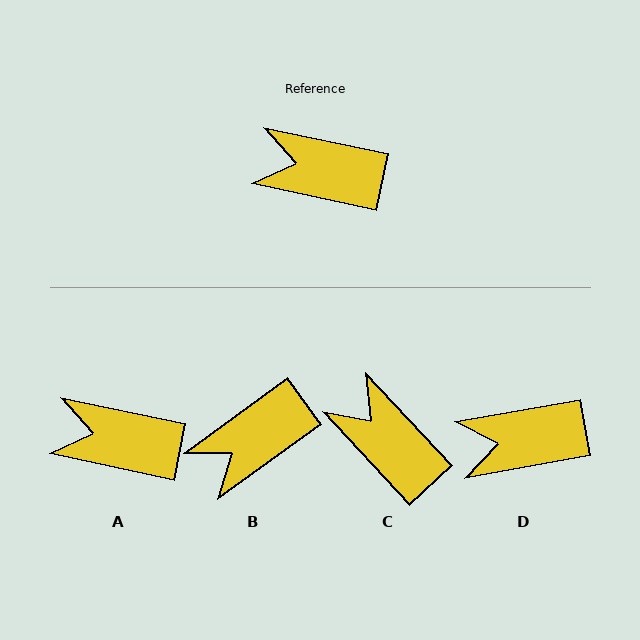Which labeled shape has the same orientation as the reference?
A.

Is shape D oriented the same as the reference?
No, it is off by about 22 degrees.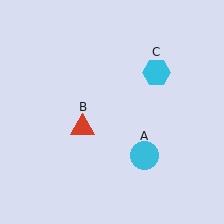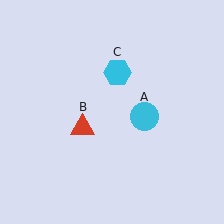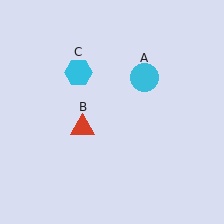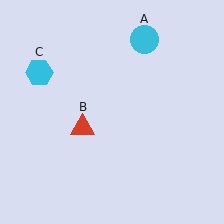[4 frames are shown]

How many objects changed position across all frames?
2 objects changed position: cyan circle (object A), cyan hexagon (object C).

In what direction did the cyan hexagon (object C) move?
The cyan hexagon (object C) moved left.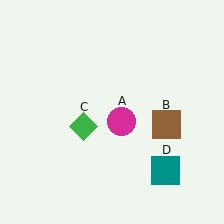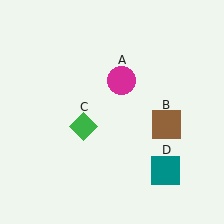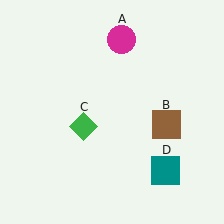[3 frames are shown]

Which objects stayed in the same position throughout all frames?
Brown square (object B) and green diamond (object C) and teal square (object D) remained stationary.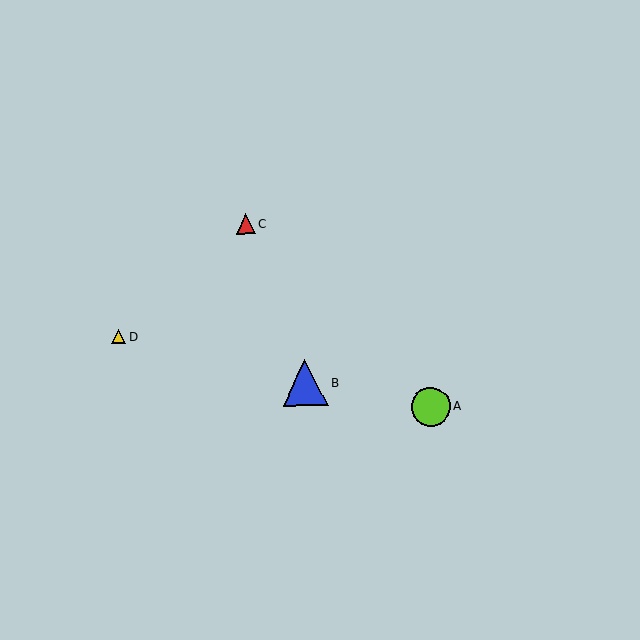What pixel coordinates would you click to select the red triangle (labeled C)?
Click at (246, 224) to select the red triangle C.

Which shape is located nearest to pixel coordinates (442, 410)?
The lime circle (labeled A) at (431, 407) is nearest to that location.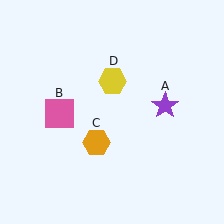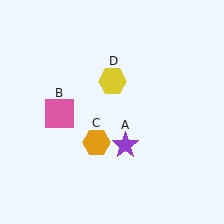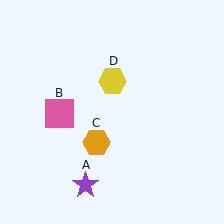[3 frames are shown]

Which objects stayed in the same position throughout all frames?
Pink square (object B) and orange hexagon (object C) and yellow hexagon (object D) remained stationary.